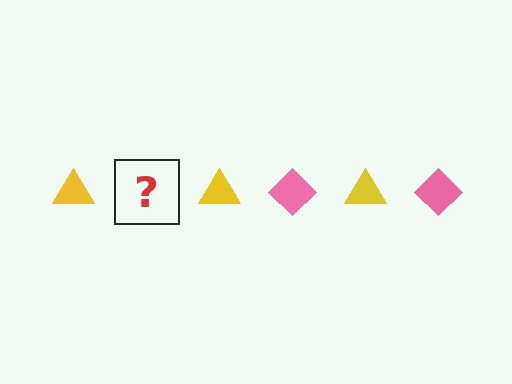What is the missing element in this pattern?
The missing element is a pink diamond.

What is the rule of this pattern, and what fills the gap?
The rule is that the pattern alternates between yellow triangle and pink diamond. The gap should be filled with a pink diamond.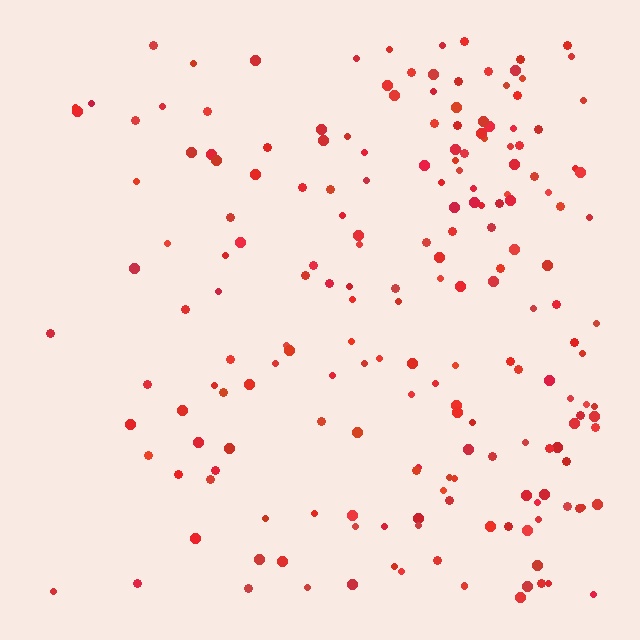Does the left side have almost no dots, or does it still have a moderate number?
Still a moderate number, just noticeably fewer than the right.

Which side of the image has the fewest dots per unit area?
The left.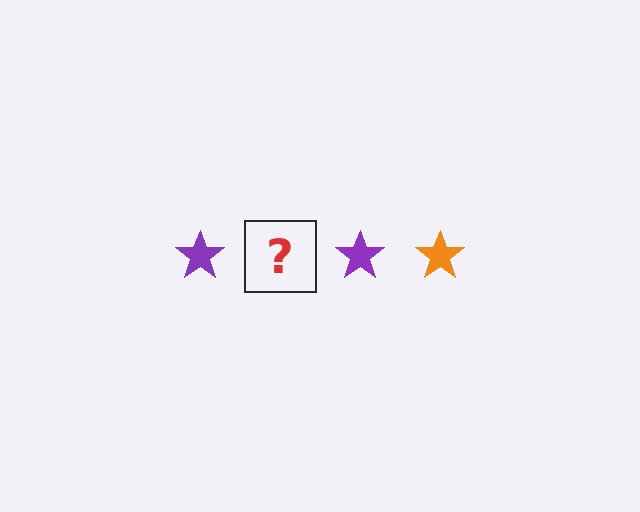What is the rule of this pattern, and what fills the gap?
The rule is that the pattern cycles through purple, orange stars. The gap should be filled with an orange star.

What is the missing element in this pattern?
The missing element is an orange star.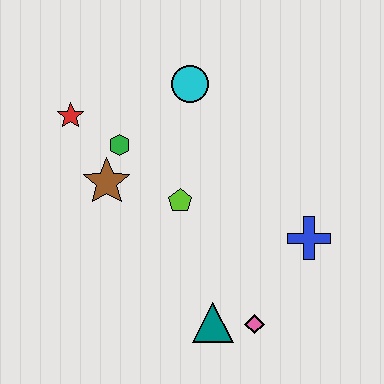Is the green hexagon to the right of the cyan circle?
No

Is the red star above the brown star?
Yes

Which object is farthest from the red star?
The pink diamond is farthest from the red star.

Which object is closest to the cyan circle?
The green hexagon is closest to the cyan circle.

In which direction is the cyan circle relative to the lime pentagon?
The cyan circle is above the lime pentagon.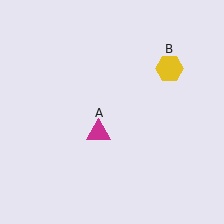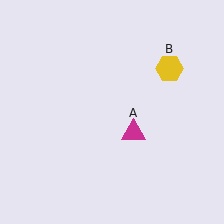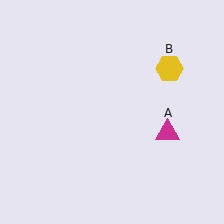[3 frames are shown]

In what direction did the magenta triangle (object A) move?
The magenta triangle (object A) moved right.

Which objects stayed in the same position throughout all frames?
Yellow hexagon (object B) remained stationary.